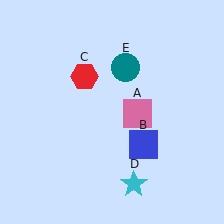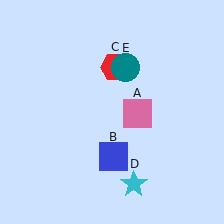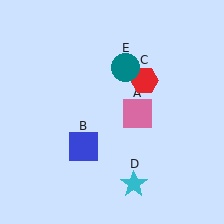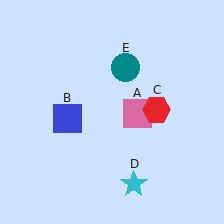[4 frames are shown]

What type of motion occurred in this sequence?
The blue square (object B), red hexagon (object C) rotated clockwise around the center of the scene.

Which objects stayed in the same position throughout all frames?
Pink square (object A) and cyan star (object D) and teal circle (object E) remained stationary.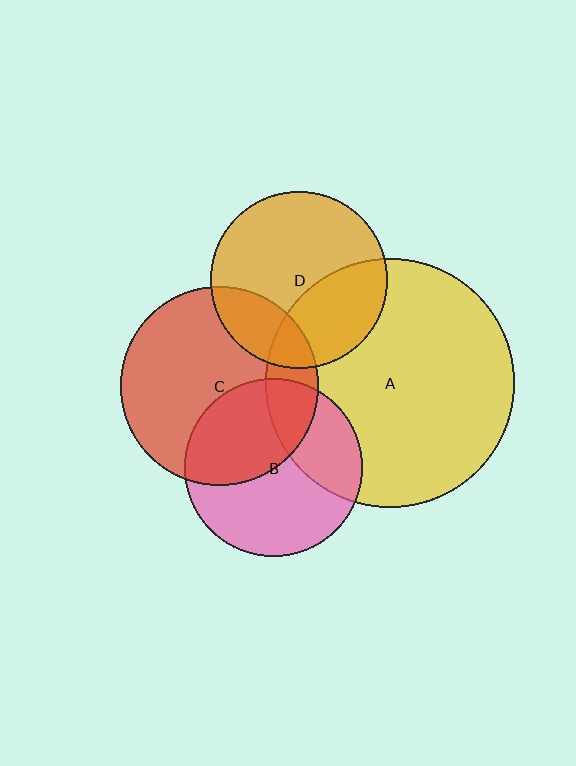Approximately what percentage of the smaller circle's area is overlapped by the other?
Approximately 40%.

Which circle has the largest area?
Circle A (yellow).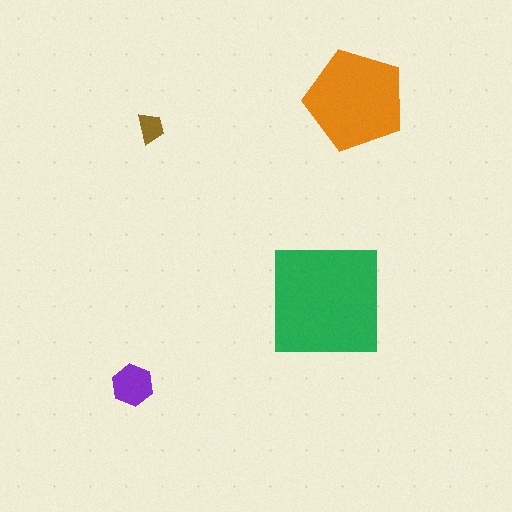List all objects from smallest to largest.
The brown trapezoid, the purple hexagon, the orange pentagon, the green square.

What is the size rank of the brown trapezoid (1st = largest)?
4th.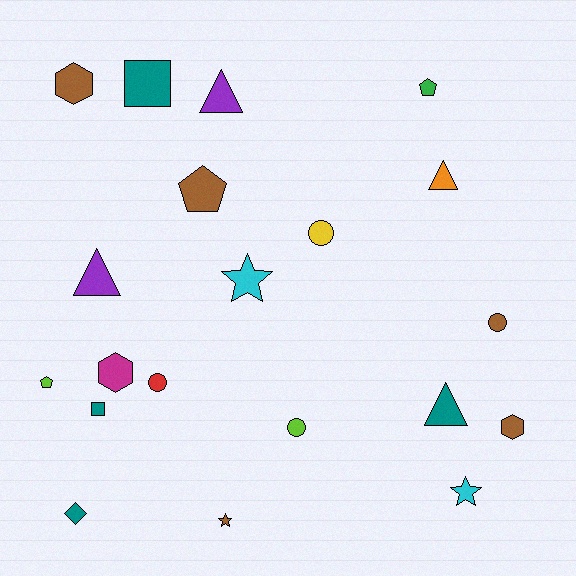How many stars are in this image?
There are 3 stars.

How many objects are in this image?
There are 20 objects.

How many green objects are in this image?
There is 1 green object.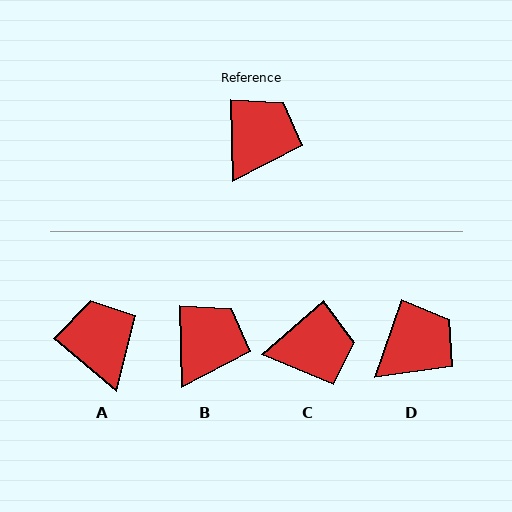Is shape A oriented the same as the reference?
No, it is off by about 48 degrees.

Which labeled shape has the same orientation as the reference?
B.